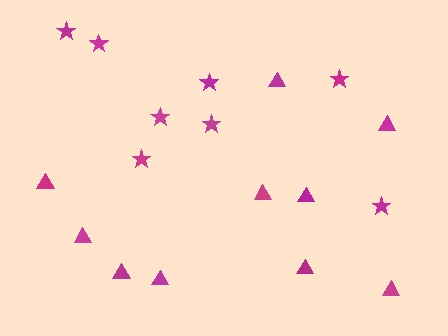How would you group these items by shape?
There are 2 groups: one group of stars (8) and one group of triangles (10).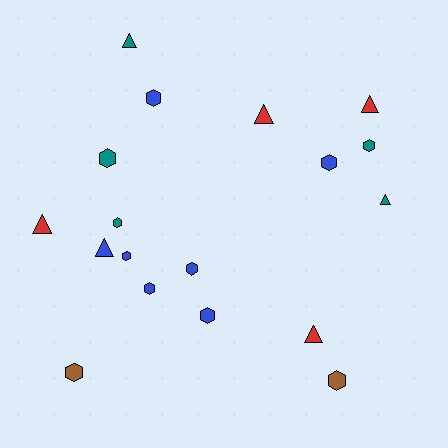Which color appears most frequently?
Blue, with 7 objects.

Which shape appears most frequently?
Hexagon, with 11 objects.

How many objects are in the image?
There are 18 objects.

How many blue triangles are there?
There is 1 blue triangle.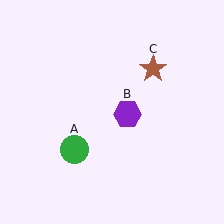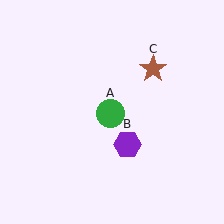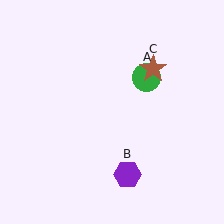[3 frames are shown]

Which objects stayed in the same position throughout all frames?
Brown star (object C) remained stationary.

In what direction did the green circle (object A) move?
The green circle (object A) moved up and to the right.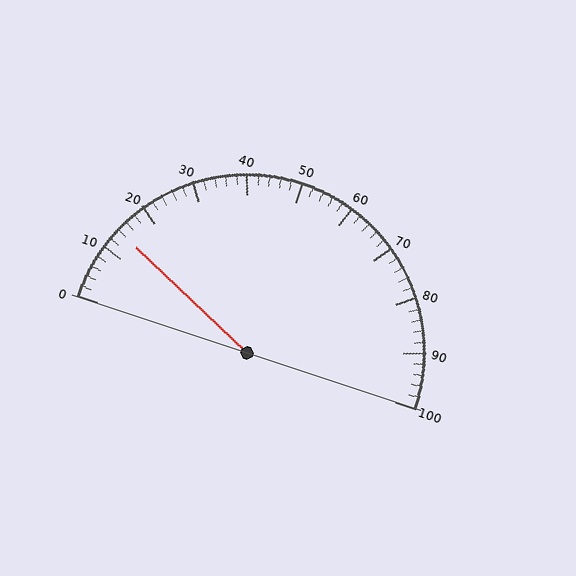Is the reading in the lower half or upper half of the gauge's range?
The reading is in the lower half of the range (0 to 100).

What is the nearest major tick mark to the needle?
The nearest major tick mark is 10.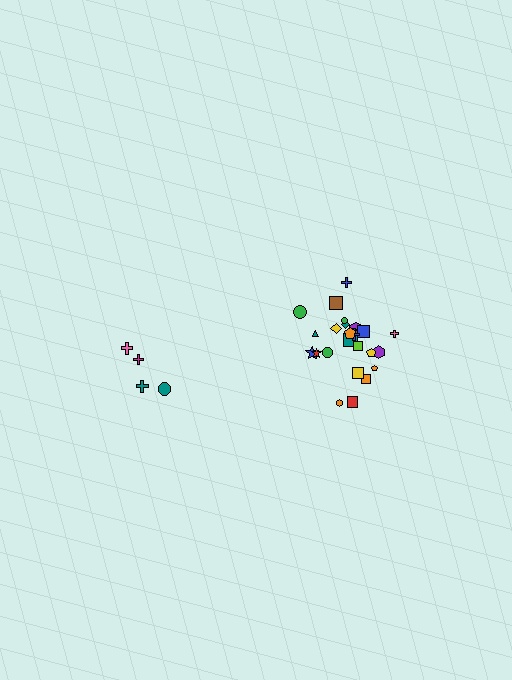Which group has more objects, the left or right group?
The right group.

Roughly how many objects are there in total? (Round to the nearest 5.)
Roughly 30 objects in total.